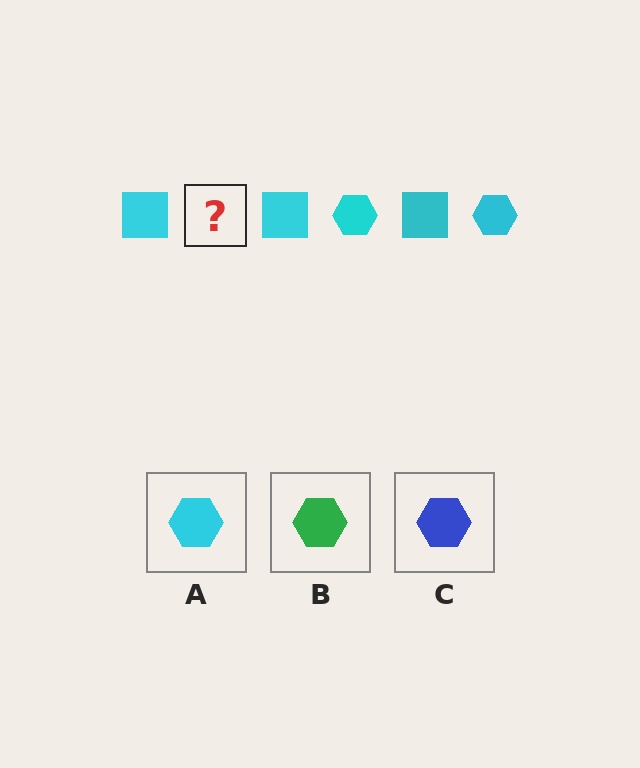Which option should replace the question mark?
Option A.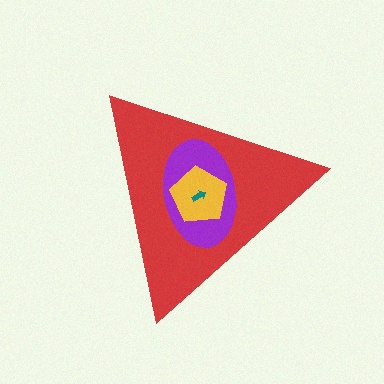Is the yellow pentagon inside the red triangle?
Yes.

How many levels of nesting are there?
4.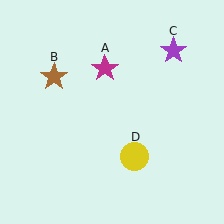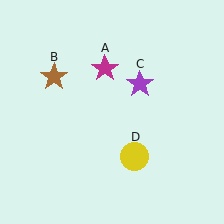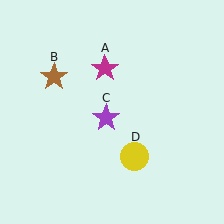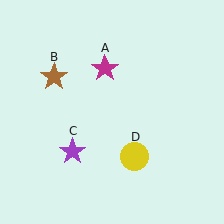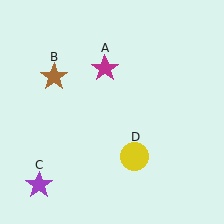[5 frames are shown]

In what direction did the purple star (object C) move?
The purple star (object C) moved down and to the left.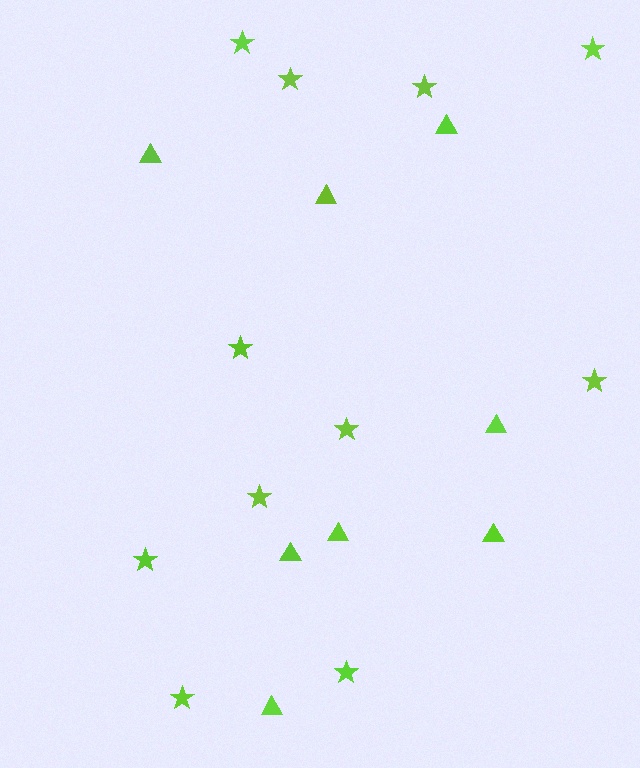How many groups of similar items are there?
There are 2 groups: one group of triangles (8) and one group of stars (11).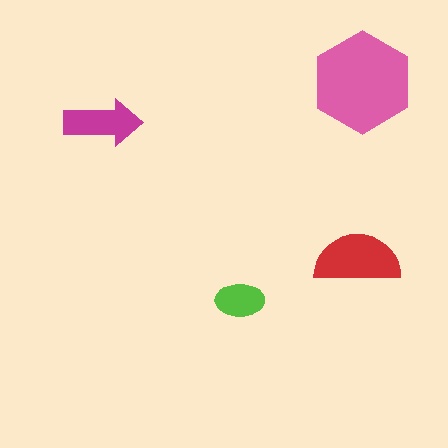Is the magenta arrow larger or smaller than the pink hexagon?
Smaller.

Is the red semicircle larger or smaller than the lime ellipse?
Larger.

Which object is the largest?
The pink hexagon.